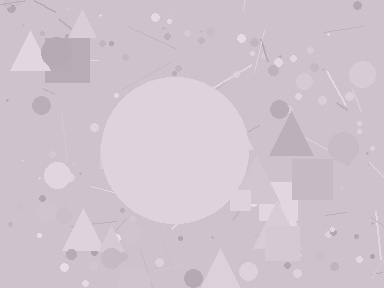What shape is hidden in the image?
A circle is hidden in the image.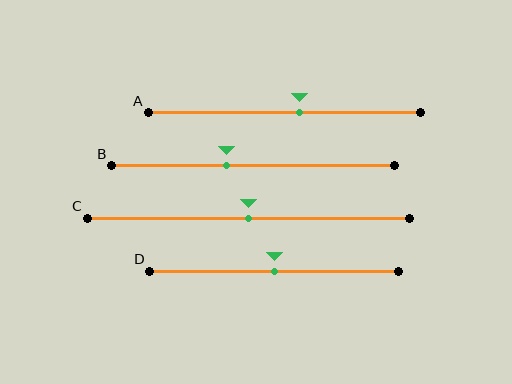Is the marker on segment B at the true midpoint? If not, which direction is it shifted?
No, the marker on segment B is shifted to the left by about 10% of the segment length.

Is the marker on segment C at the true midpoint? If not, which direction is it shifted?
Yes, the marker on segment C is at the true midpoint.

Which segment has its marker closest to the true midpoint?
Segment C has its marker closest to the true midpoint.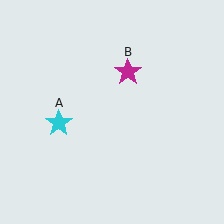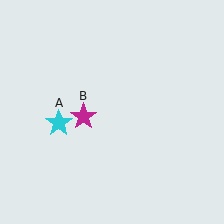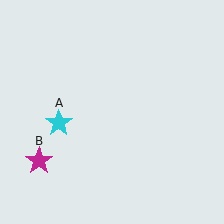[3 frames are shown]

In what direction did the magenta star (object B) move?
The magenta star (object B) moved down and to the left.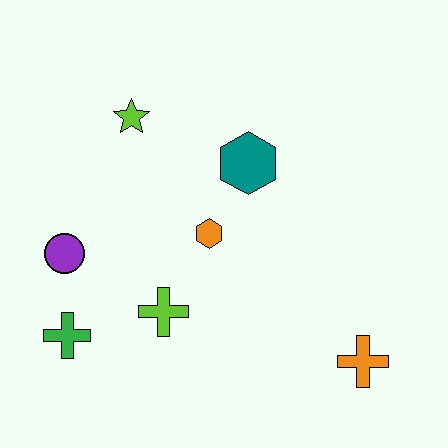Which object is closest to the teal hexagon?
The orange hexagon is closest to the teal hexagon.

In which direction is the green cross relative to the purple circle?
The green cross is below the purple circle.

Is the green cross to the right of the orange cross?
No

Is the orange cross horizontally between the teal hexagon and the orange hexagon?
No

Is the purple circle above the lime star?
No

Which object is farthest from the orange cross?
The lime star is farthest from the orange cross.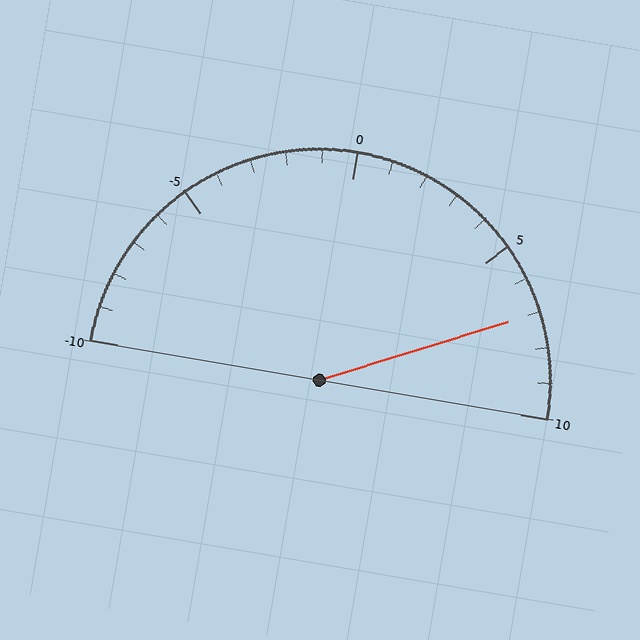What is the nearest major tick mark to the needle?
The nearest major tick mark is 5.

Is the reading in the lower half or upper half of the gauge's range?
The reading is in the upper half of the range (-10 to 10).